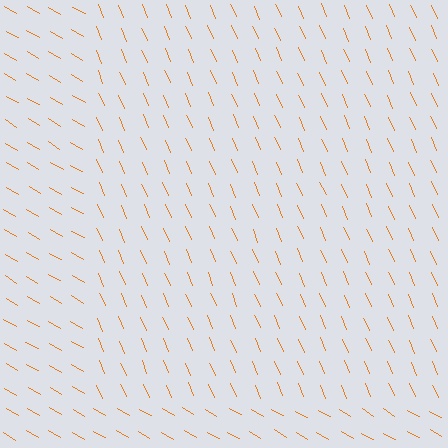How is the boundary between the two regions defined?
The boundary is defined purely by a change in line orientation (approximately 36 degrees difference). All lines are the same color and thickness.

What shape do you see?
I see a rectangle.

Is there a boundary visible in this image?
Yes, there is a texture boundary formed by a change in line orientation.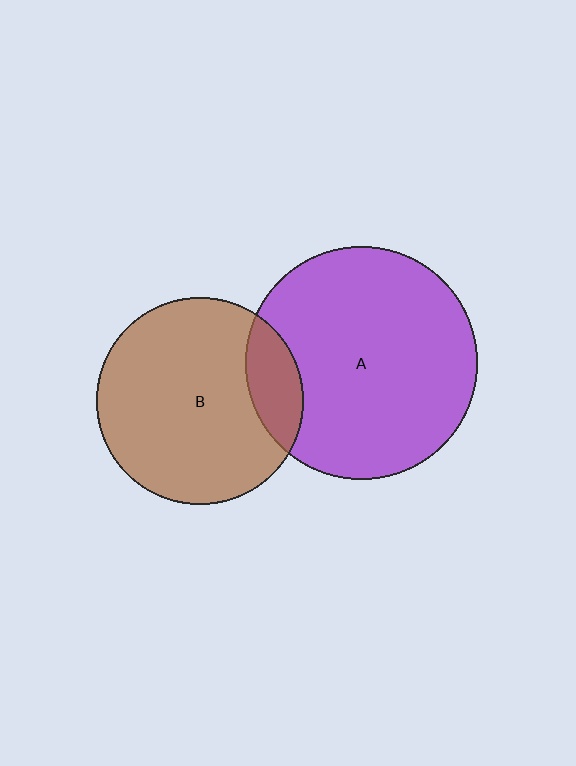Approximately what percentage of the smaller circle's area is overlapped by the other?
Approximately 15%.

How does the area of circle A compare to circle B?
Approximately 1.3 times.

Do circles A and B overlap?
Yes.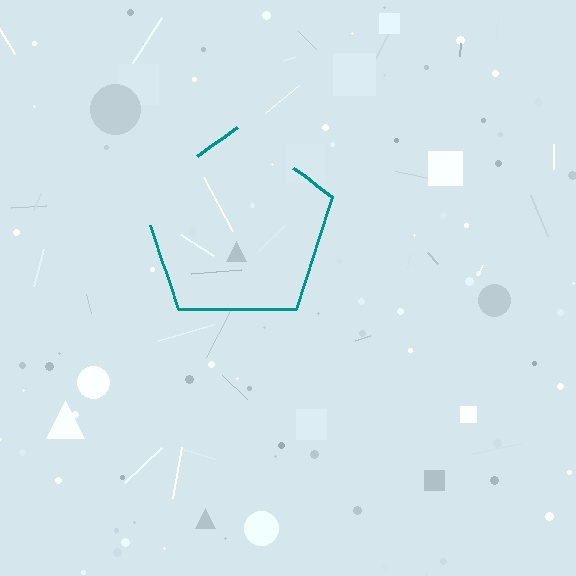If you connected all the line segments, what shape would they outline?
They would outline a pentagon.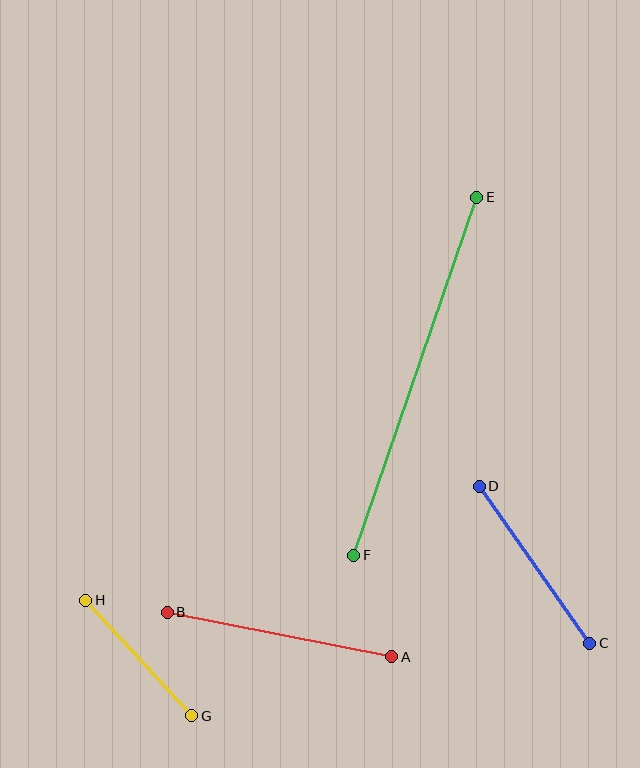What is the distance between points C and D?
The distance is approximately 192 pixels.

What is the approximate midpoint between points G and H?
The midpoint is at approximately (139, 658) pixels.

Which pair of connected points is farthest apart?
Points E and F are farthest apart.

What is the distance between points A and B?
The distance is approximately 229 pixels.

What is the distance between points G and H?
The distance is approximately 157 pixels.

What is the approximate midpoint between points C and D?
The midpoint is at approximately (535, 565) pixels.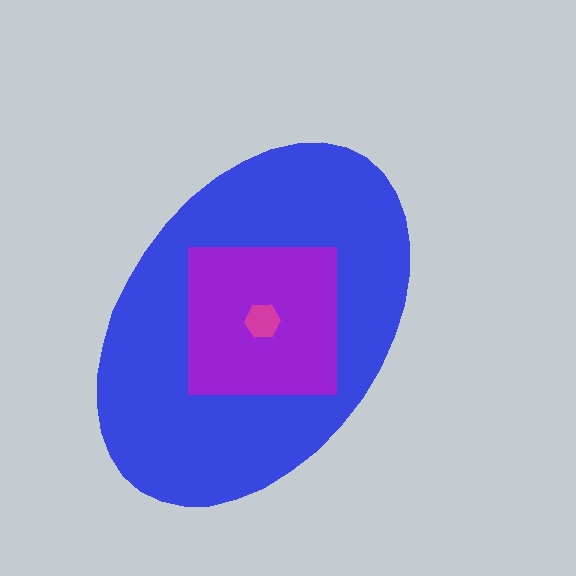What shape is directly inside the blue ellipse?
The purple square.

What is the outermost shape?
The blue ellipse.